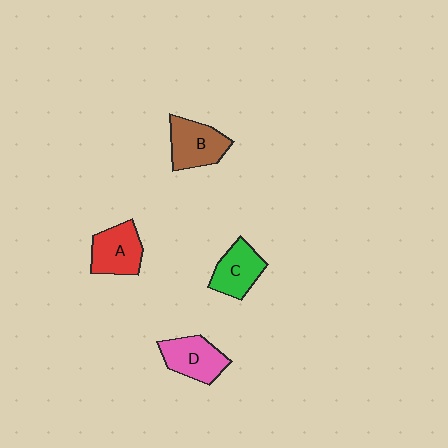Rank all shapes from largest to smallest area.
From largest to smallest: B (brown), A (red), D (pink), C (green).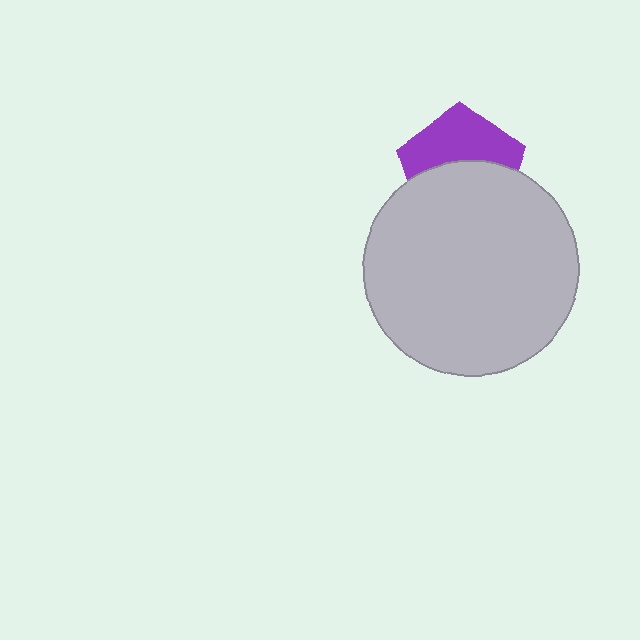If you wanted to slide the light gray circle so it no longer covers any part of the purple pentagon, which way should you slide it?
Slide it down — that is the most direct way to separate the two shapes.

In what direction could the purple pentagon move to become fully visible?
The purple pentagon could move up. That would shift it out from behind the light gray circle entirely.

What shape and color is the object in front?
The object in front is a light gray circle.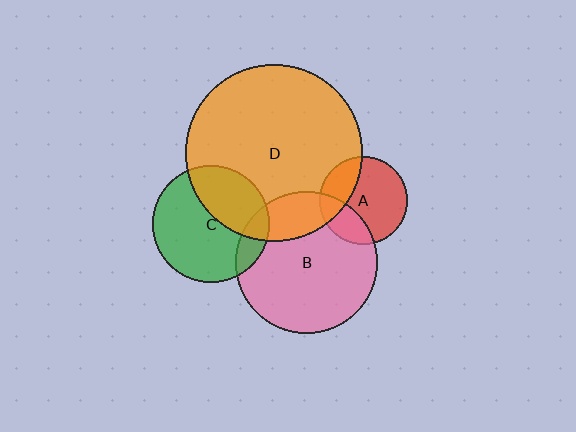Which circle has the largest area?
Circle D (orange).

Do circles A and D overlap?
Yes.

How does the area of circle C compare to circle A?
Approximately 1.8 times.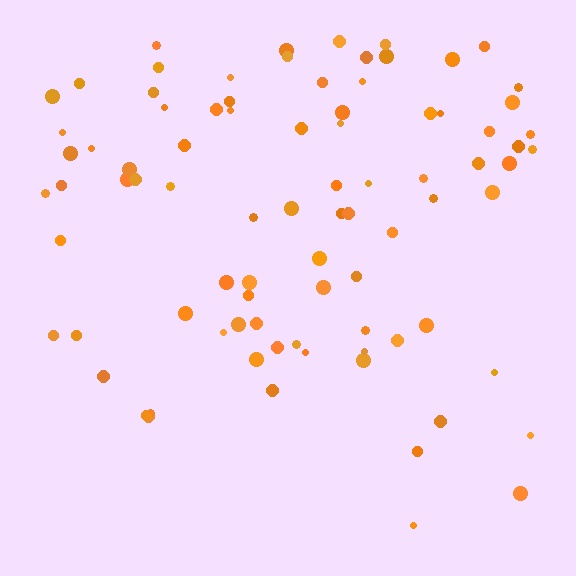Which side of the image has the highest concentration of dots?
The top.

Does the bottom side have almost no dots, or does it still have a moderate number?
Still a moderate number, just noticeably fewer than the top.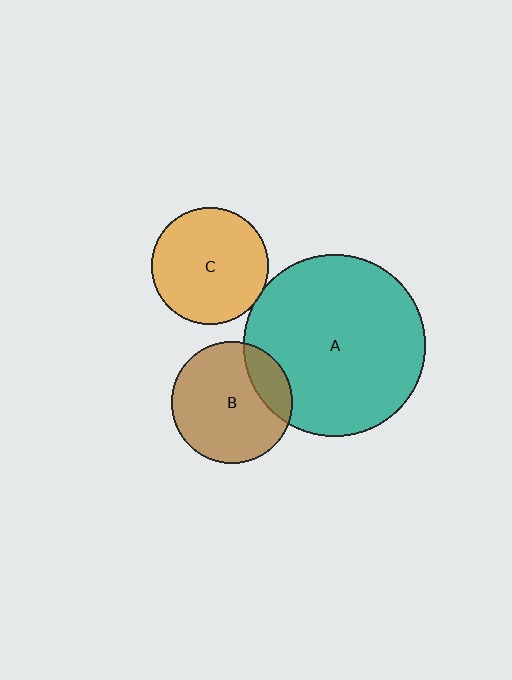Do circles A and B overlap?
Yes.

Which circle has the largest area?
Circle A (teal).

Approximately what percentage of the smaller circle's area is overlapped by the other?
Approximately 20%.